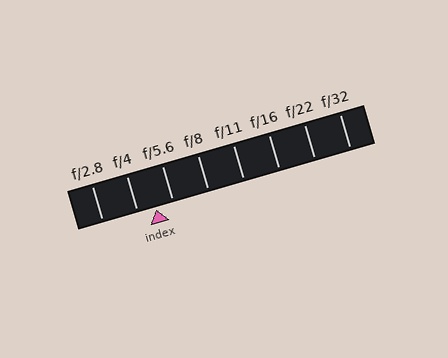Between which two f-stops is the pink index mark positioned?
The index mark is between f/4 and f/5.6.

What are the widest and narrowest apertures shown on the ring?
The widest aperture shown is f/2.8 and the narrowest is f/32.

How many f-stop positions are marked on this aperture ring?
There are 8 f-stop positions marked.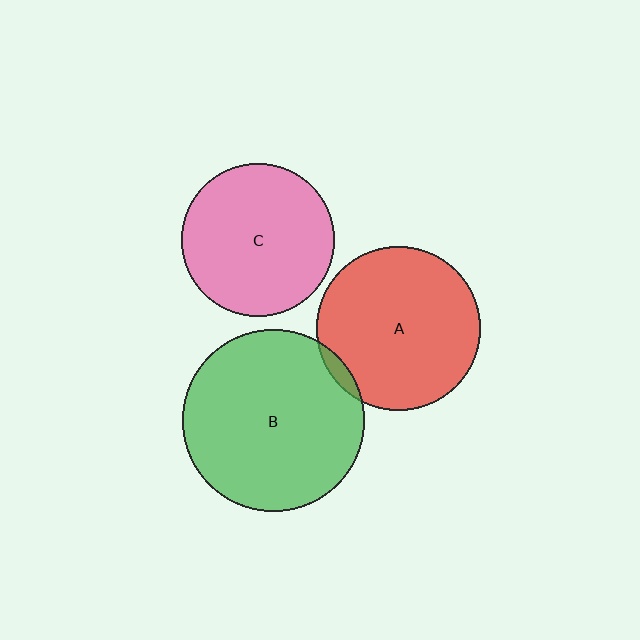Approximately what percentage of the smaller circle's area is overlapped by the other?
Approximately 5%.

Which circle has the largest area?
Circle B (green).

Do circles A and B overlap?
Yes.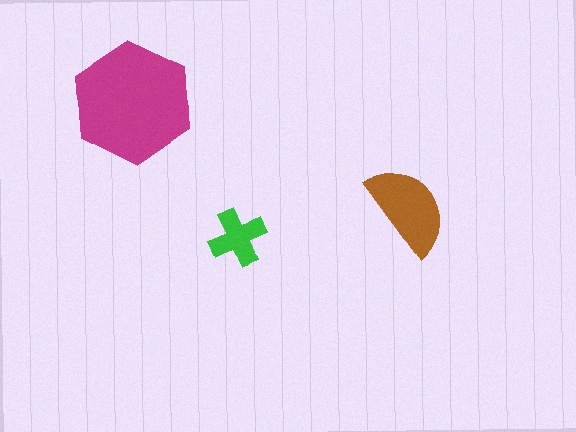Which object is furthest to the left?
The magenta hexagon is leftmost.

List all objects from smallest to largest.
The green cross, the brown semicircle, the magenta hexagon.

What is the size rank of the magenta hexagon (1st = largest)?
1st.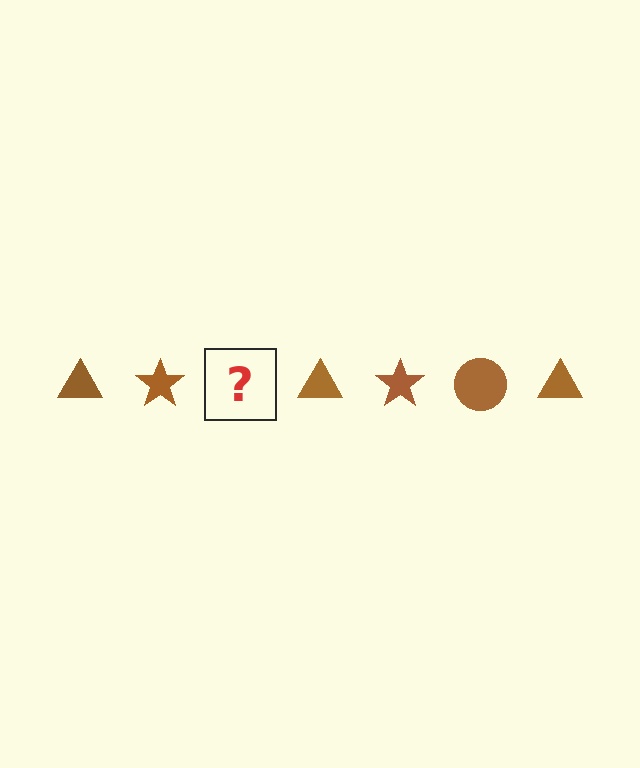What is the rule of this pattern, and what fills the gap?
The rule is that the pattern cycles through triangle, star, circle shapes in brown. The gap should be filled with a brown circle.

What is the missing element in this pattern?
The missing element is a brown circle.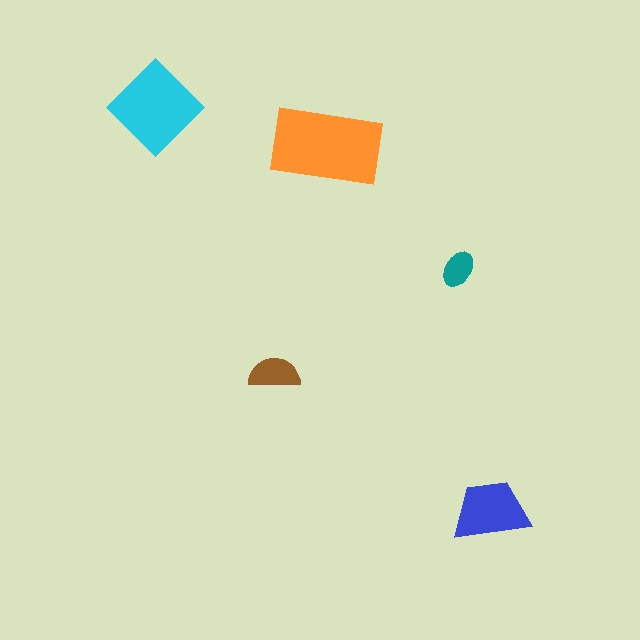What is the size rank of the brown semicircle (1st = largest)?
4th.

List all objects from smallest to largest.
The teal ellipse, the brown semicircle, the blue trapezoid, the cyan diamond, the orange rectangle.